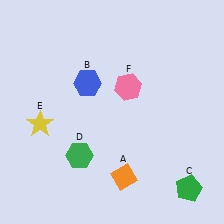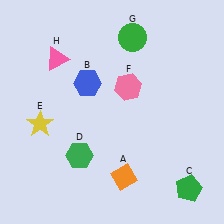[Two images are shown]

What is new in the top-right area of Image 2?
A green circle (G) was added in the top-right area of Image 2.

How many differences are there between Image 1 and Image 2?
There are 2 differences between the two images.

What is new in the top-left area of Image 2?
A pink triangle (H) was added in the top-left area of Image 2.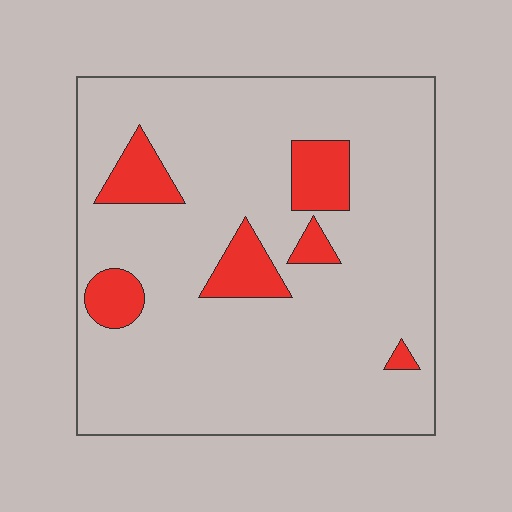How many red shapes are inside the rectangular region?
6.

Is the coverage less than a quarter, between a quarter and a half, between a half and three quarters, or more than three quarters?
Less than a quarter.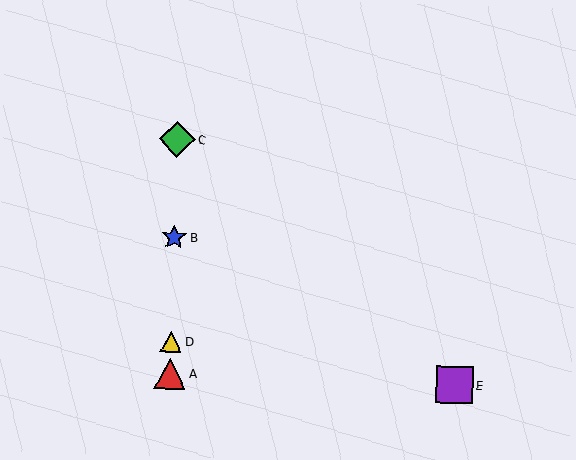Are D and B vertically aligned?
Yes, both are at x≈171.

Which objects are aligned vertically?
Objects A, B, C, D are aligned vertically.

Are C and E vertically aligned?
No, C is at x≈177 and E is at x≈455.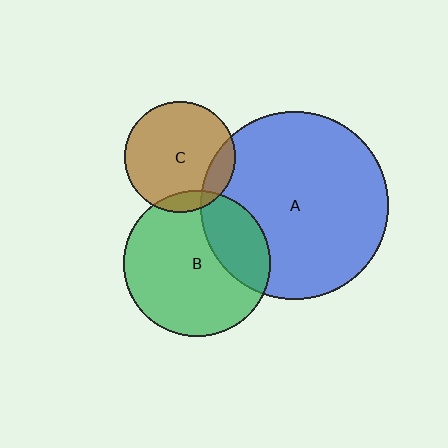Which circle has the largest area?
Circle A (blue).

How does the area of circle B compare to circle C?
Approximately 1.7 times.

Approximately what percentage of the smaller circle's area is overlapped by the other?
Approximately 15%.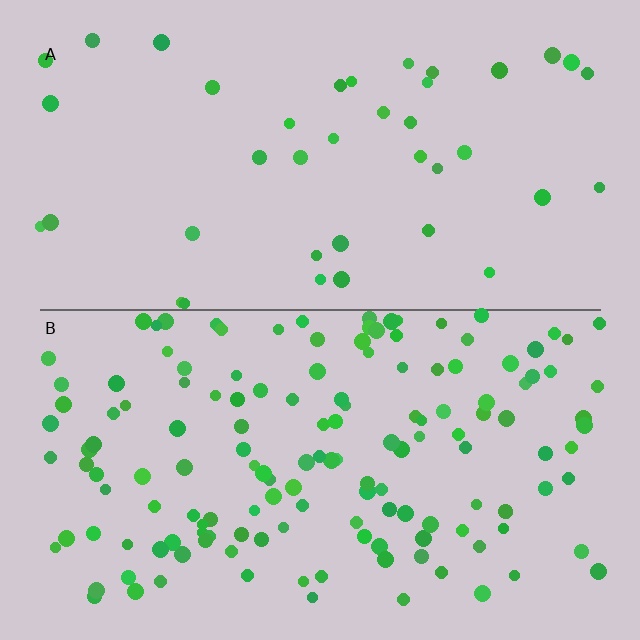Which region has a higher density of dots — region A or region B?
B (the bottom).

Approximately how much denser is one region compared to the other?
Approximately 3.6× — region B over region A.